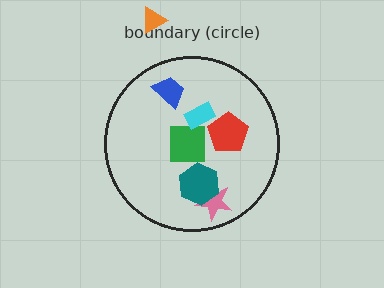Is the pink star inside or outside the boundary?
Inside.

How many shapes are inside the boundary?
6 inside, 1 outside.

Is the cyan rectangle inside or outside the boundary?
Inside.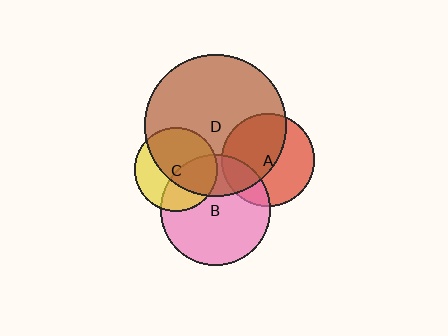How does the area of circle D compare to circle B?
Approximately 1.7 times.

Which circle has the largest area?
Circle D (brown).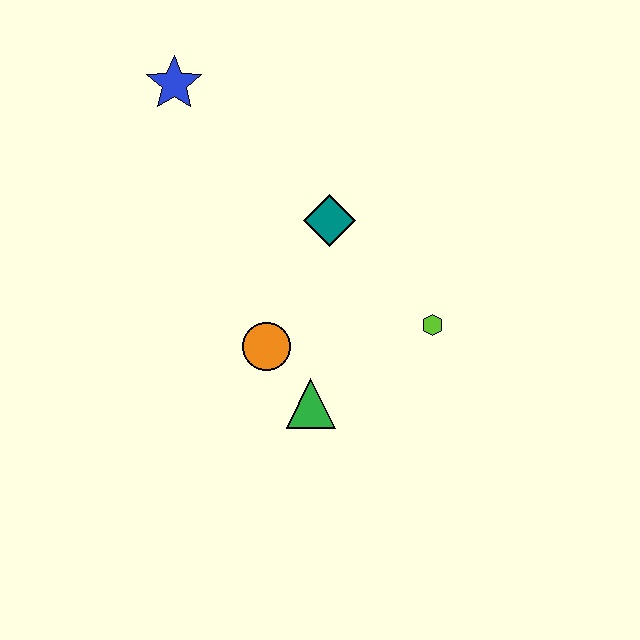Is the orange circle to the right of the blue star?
Yes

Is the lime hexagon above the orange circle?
Yes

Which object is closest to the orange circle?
The green triangle is closest to the orange circle.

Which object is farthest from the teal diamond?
The blue star is farthest from the teal diamond.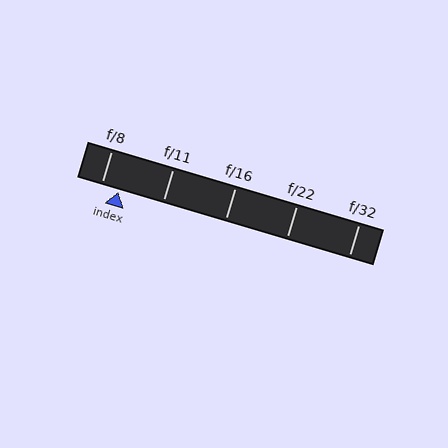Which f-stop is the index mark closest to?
The index mark is closest to f/8.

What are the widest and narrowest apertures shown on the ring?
The widest aperture shown is f/8 and the narrowest is f/32.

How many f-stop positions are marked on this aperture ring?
There are 5 f-stop positions marked.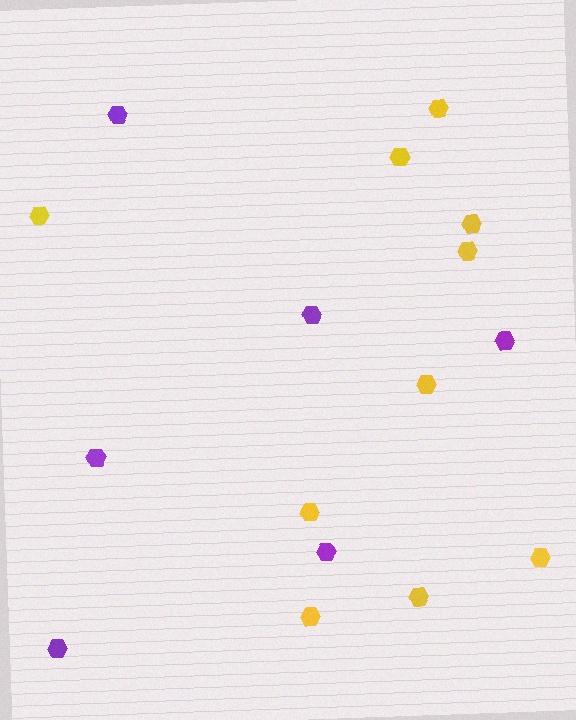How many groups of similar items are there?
There are 2 groups: one group of purple hexagons (6) and one group of yellow hexagons (10).